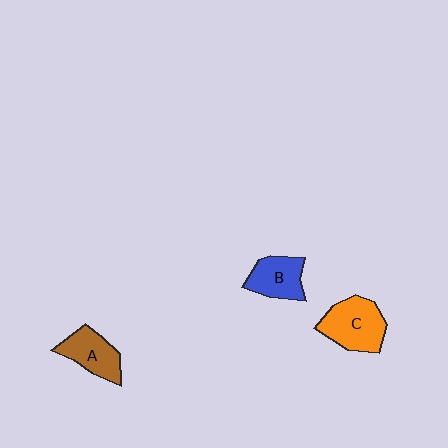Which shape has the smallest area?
Shape B (blue).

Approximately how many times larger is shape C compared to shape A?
Approximately 1.3 times.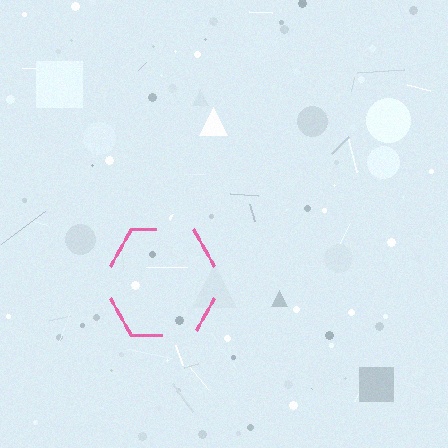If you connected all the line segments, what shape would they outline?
They would outline a hexagon.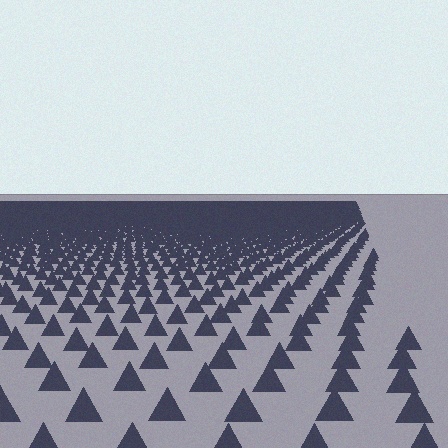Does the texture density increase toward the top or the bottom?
Density increases toward the top.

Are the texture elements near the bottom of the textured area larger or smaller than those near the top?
Larger. Near the bottom, elements are closer to the viewer and appear at a bigger on-screen size.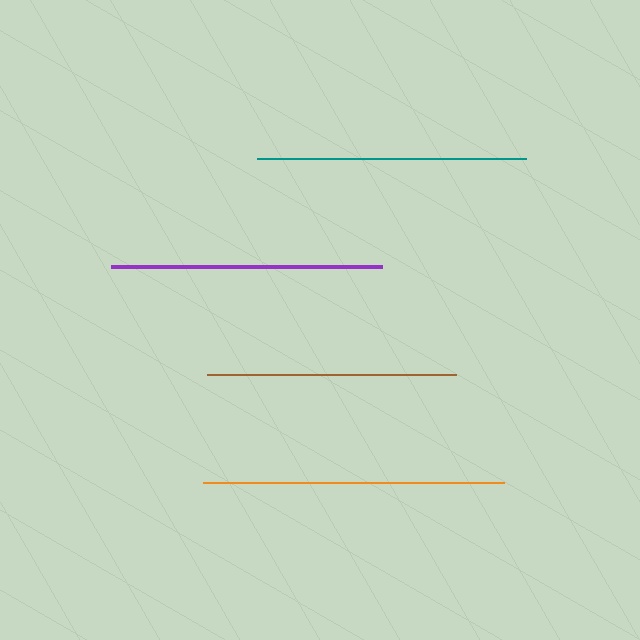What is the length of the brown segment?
The brown segment is approximately 249 pixels long.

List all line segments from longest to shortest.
From longest to shortest: orange, purple, teal, brown.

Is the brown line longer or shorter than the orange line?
The orange line is longer than the brown line.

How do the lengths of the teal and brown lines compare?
The teal and brown lines are approximately the same length.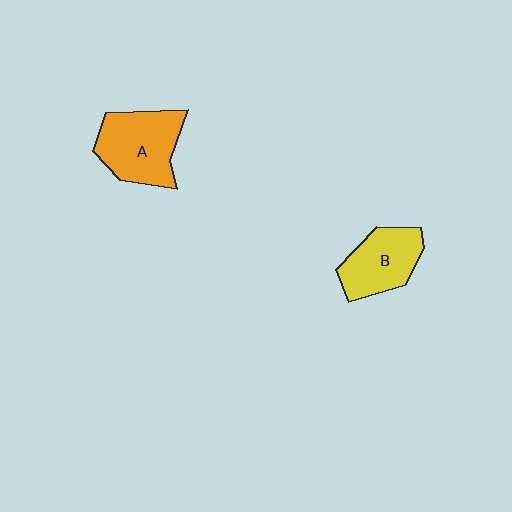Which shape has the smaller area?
Shape B (yellow).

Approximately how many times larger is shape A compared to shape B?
Approximately 1.2 times.